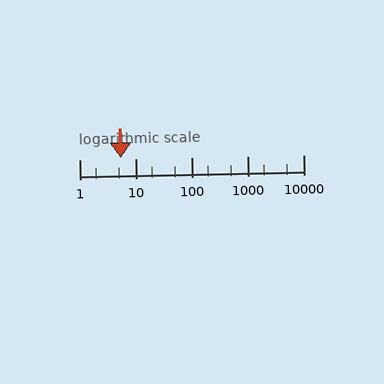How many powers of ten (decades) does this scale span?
The scale spans 4 decades, from 1 to 10000.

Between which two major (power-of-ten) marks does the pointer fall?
The pointer is between 1 and 10.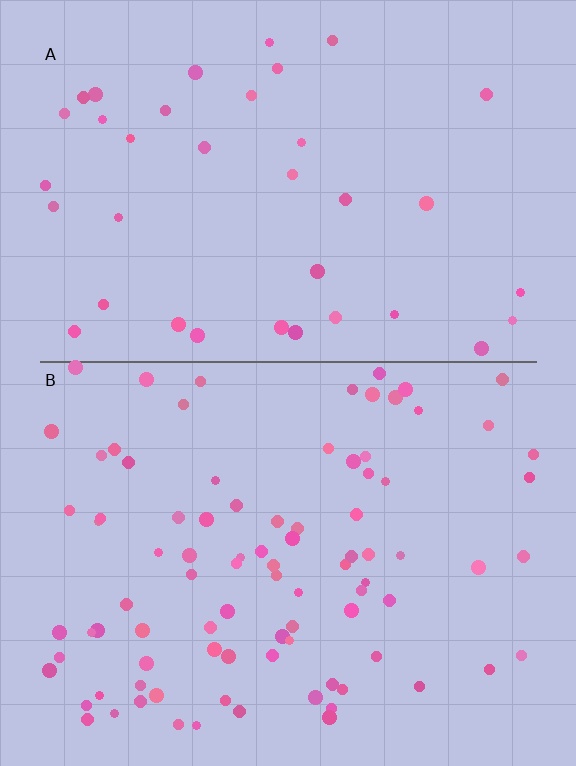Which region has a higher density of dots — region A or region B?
B (the bottom).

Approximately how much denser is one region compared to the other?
Approximately 2.4× — region B over region A.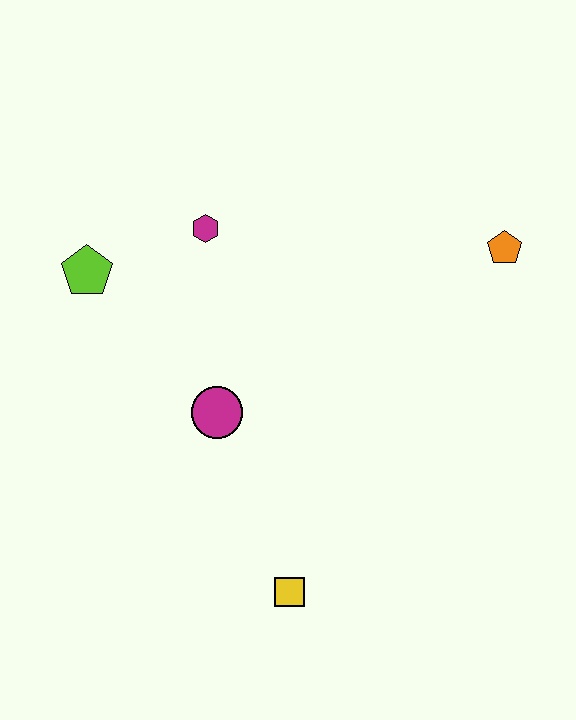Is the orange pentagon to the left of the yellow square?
No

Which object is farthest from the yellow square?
The orange pentagon is farthest from the yellow square.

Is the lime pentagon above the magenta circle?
Yes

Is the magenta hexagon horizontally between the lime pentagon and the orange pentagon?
Yes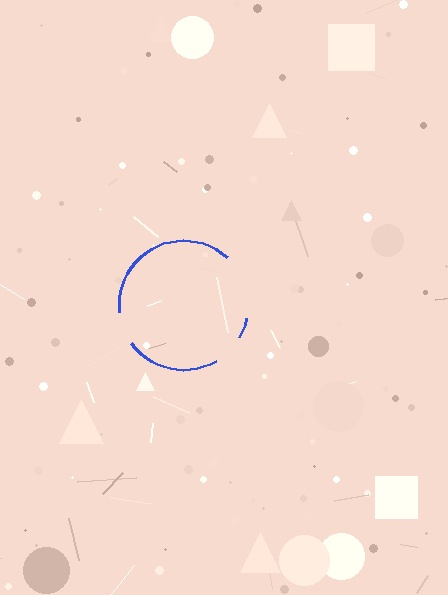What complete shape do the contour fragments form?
The contour fragments form a circle.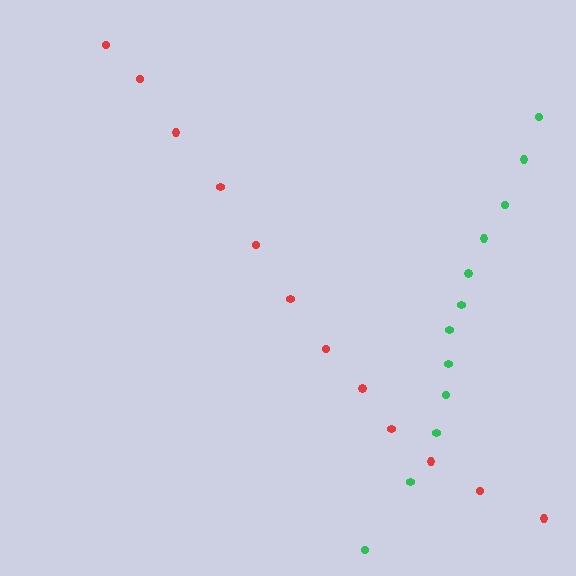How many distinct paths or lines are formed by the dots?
There are 2 distinct paths.